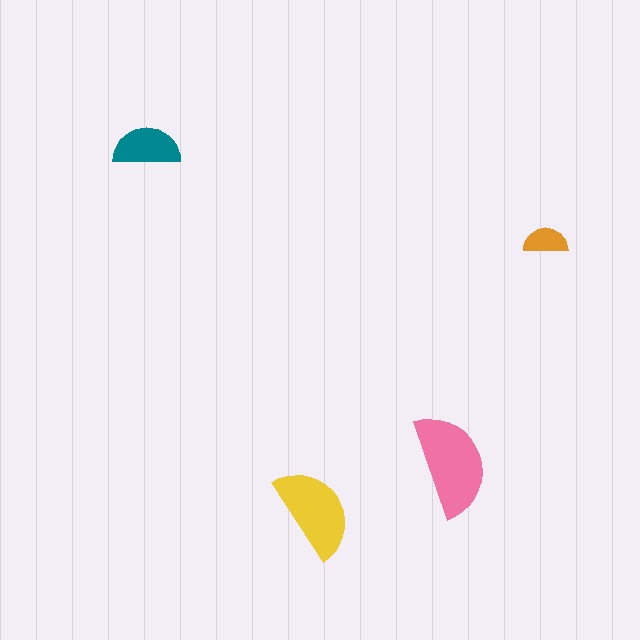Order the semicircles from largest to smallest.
the pink one, the yellow one, the teal one, the orange one.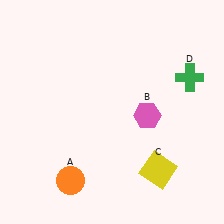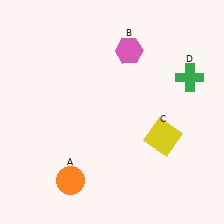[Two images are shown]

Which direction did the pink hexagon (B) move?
The pink hexagon (B) moved up.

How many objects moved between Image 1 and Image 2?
2 objects moved between the two images.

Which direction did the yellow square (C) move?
The yellow square (C) moved up.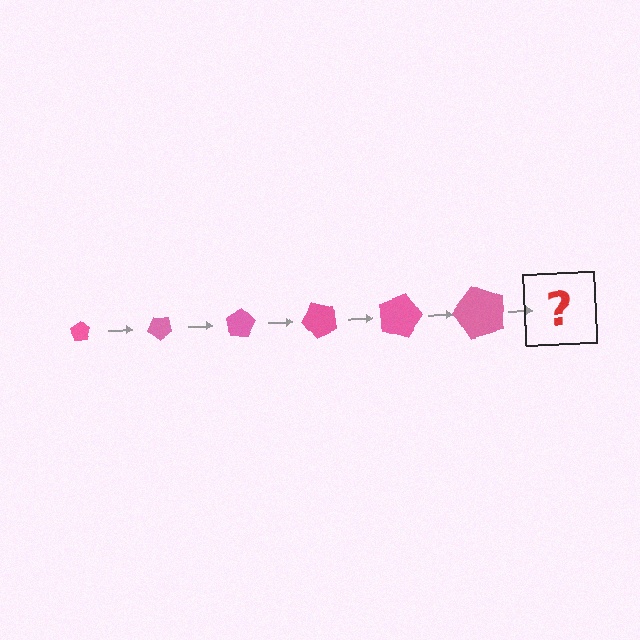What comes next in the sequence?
The next element should be a pentagon, larger than the previous one and rotated 240 degrees from the start.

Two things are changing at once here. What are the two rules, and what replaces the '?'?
The two rules are that the pentagon grows larger each step and it rotates 40 degrees each step. The '?' should be a pentagon, larger than the previous one and rotated 240 degrees from the start.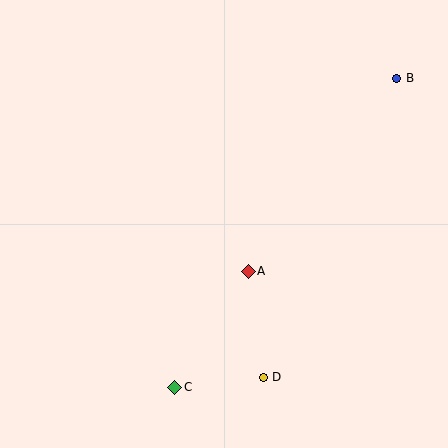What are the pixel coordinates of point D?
Point D is at (263, 377).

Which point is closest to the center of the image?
Point A at (248, 271) is closest to the center.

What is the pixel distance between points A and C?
The distance between A and C is 138 pixels.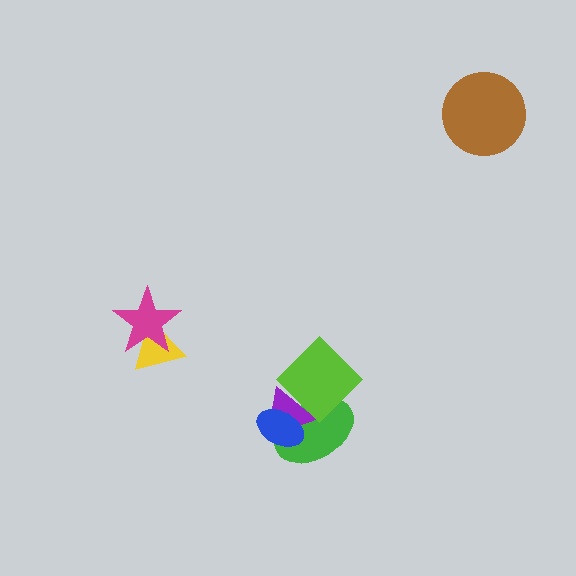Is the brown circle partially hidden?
No, no other shape covers it.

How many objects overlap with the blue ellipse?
2 objects overlap with the blue ellipse.